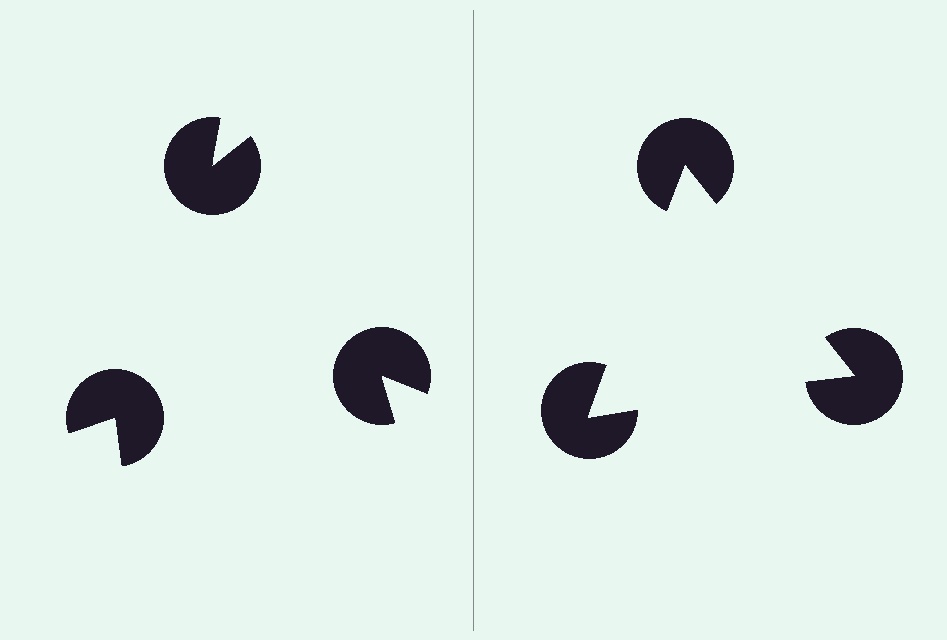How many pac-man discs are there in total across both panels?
6 — 3 on each side.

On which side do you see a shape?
An illusory triangle appears on the right side. On the left side the wedge cuts are rotated, so no coherent shape forms.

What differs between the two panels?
The pac-man discs are positioned identically on both sides; only the wedge orientations differ. On the right they align to a triangle; on the left they are misaligned.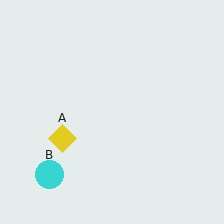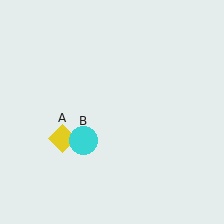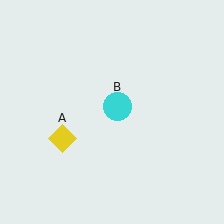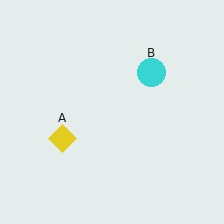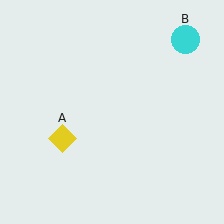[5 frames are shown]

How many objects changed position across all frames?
1 object changed position: cyan circle (object B).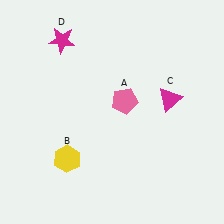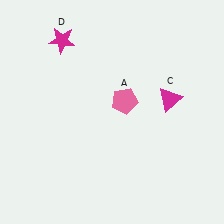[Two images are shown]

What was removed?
The yellow hexagon (B) was removed in Image 2.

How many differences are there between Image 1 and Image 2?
There is 1 difference between the two images.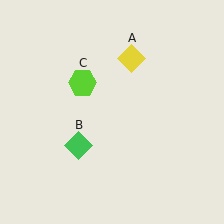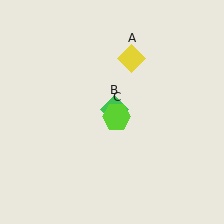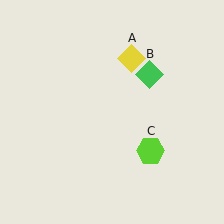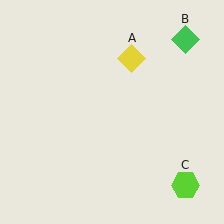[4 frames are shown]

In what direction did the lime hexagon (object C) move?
The lime hexagon (object C) moved down and to the right.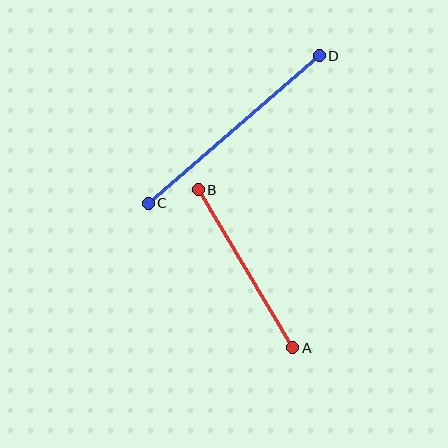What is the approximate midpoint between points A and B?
The midpoint is at approximately (245, 269) pixels.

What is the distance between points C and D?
The distance is approximately 225 pixels.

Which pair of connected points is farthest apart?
Points C and D are farthest apart.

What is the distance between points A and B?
The distance is approximately 184 pixels.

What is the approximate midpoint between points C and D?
The midpoint is at approximately (234, 129) pixels.